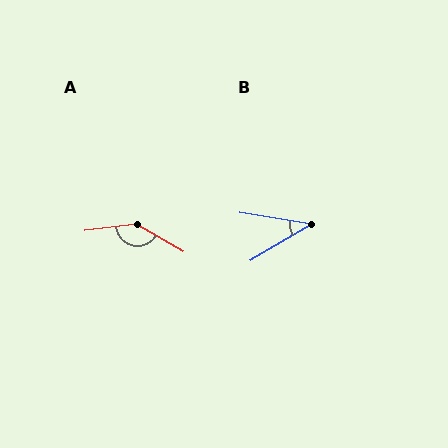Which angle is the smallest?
B, at approximately 40 degrees.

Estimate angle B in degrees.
Approximately 40 degrees.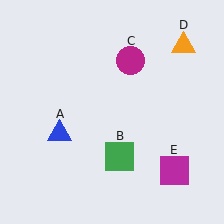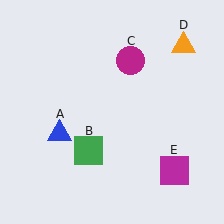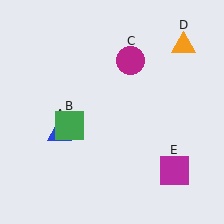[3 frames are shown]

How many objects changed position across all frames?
1 object changed position: green square (object B).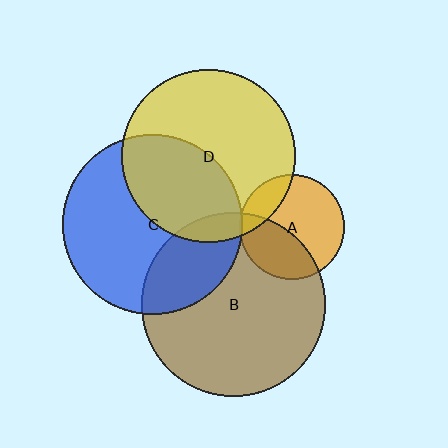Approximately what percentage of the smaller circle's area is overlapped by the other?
Approximately 40%.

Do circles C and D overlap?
Yes.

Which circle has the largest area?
Circle B (brown).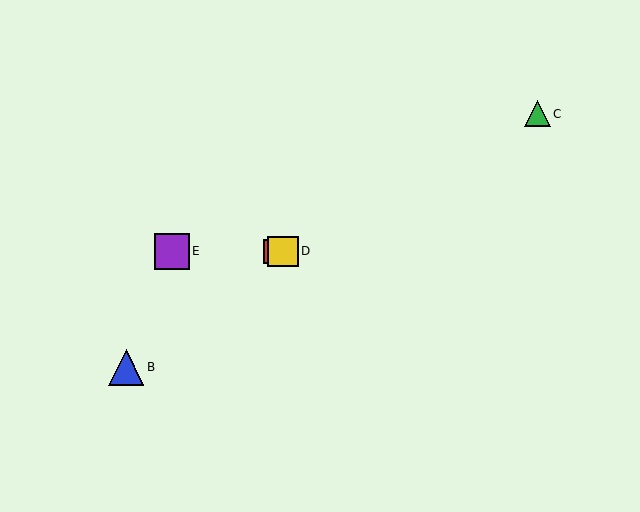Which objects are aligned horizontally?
Objects A, D, E are aligned horizontally.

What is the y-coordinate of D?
Object D is at y≈251.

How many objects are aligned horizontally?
3 objects (A, D, E) are aligned horizontally.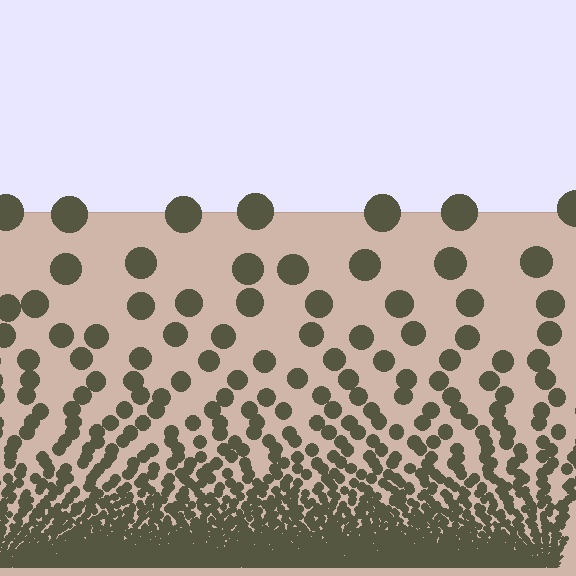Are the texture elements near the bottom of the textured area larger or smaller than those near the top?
Smaller. The gradient is inverted — elements near the bottom are smaller and denser.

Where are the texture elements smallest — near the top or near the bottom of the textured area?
Near the bottom.